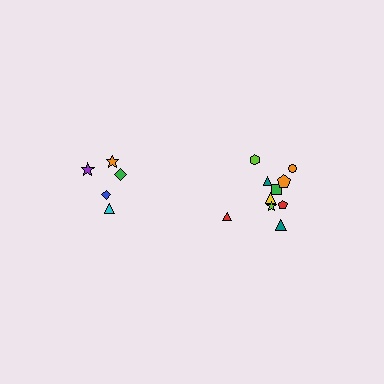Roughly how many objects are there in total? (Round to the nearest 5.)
Roughly 15 objects in total.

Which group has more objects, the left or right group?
The right group.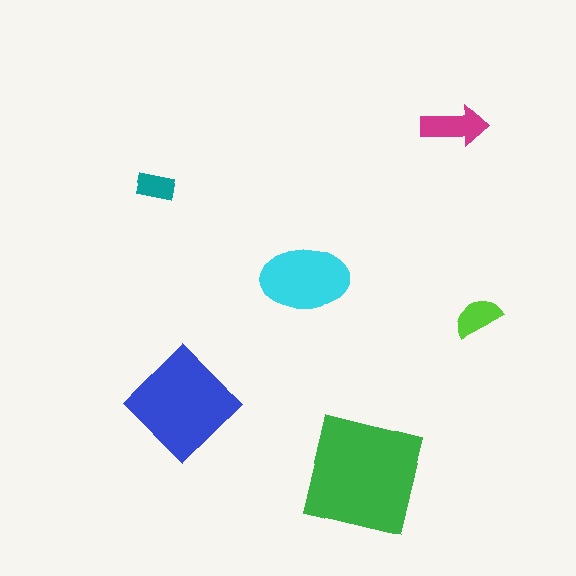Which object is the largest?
The green square.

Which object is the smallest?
The teal rectangle.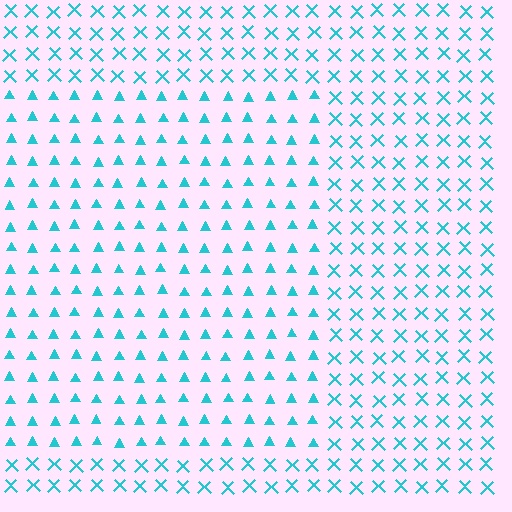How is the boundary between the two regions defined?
The boundary is defined by a change in element shape: triangles inside vs. X marks outside. All elements share the same color and spacing.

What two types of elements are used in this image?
The image uses triangles inside the rectangle region and X marks outside it.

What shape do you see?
I see a rectangle.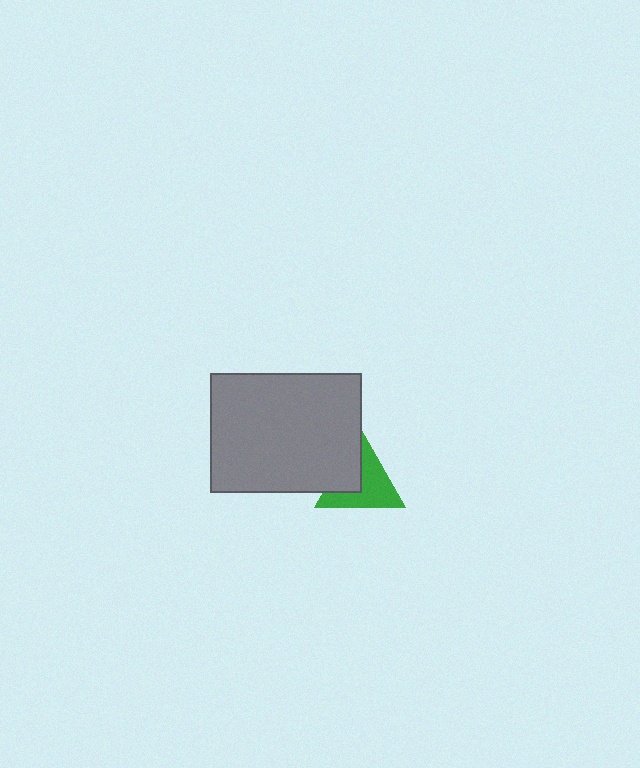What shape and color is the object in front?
The object in front is a gray rectangle.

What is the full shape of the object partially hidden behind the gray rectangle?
The partially hidden object is a green triangle.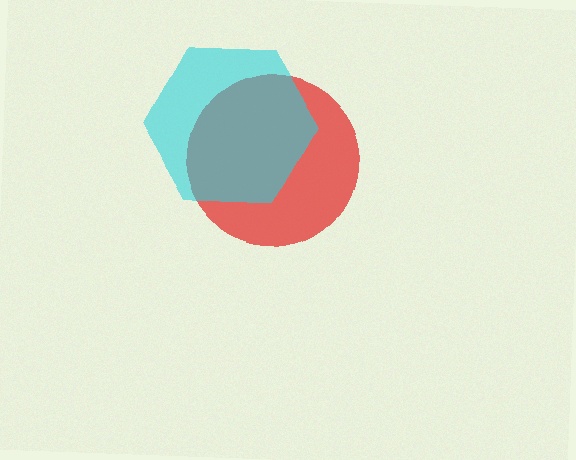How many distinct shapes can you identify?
There are 2 distinct shapes: a red circle, a cyan hexagon.